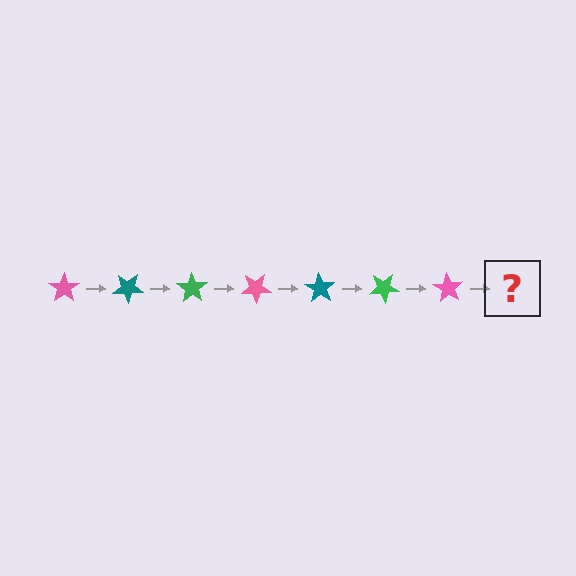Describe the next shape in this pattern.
It should be a teal star, rotated 245 degrees from the start.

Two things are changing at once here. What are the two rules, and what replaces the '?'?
The two rules are that it rotates 35 degrees each step and the color cycles through pink, teal, and green. The '?' should be a teal star, rotated 245 degrees from the start.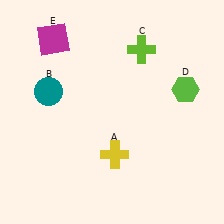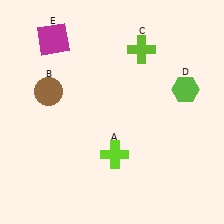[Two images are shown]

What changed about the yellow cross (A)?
In Image 1, A is yellow. In Image 2, it changed to lime.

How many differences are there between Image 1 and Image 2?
There are 2 differences between the two images.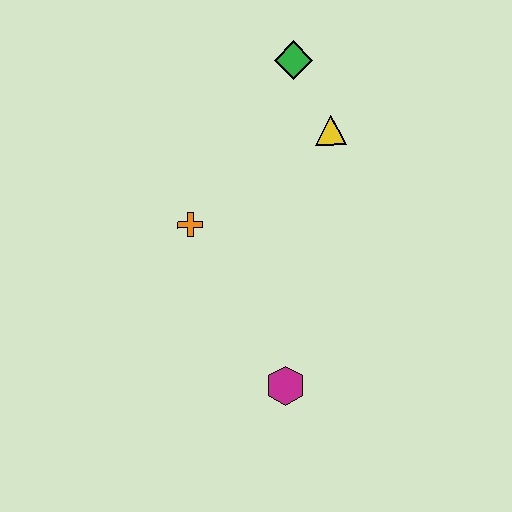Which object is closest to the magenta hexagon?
The orange cross is closest to the magenta hexagon.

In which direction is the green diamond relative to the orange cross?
The green diamond is above the orange cross.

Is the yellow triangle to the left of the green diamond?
No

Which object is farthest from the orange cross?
The green diamond is farthest from the orange cross.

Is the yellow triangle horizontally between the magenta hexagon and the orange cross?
No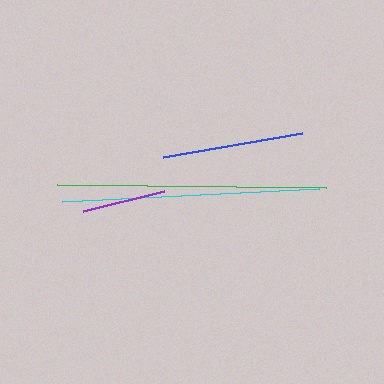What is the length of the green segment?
The green segment is approximately 269 pixels long.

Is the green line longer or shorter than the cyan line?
The green line is longer than the cyan line.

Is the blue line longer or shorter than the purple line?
The blue line is longer than the purple line.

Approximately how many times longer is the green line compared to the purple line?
The green line is approximately 3.2 times the length of the purple line.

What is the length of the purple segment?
The purple segment is approximately 84 pixels long.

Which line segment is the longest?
The green line is the longest at approximately 269 pixels.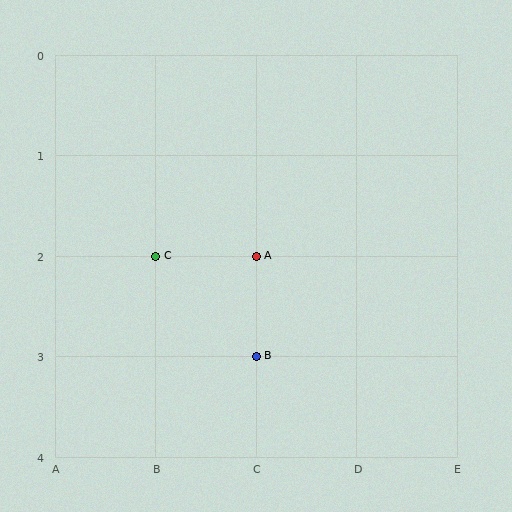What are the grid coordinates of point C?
Point C is at grid coordinates (B, 2).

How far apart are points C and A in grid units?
Points C and A are 1 column apart.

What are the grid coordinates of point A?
Point A is at grid coordinates (C, 2).